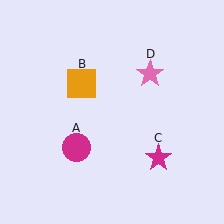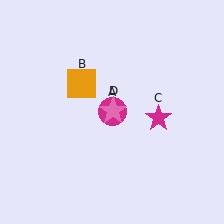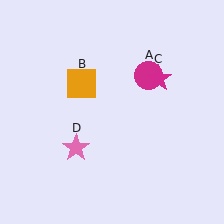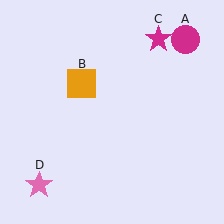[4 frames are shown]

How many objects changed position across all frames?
3 objects changed position: magenta circle (object A), magenta star (object C), pink star (object D).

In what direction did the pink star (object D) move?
The pink star (object D) moved down and to the left.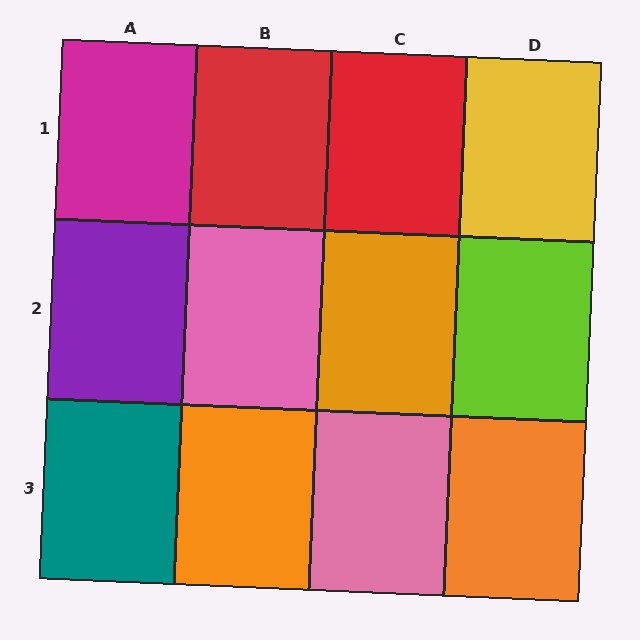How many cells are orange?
3 cells are orange.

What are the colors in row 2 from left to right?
Purple, pink, orange, lime.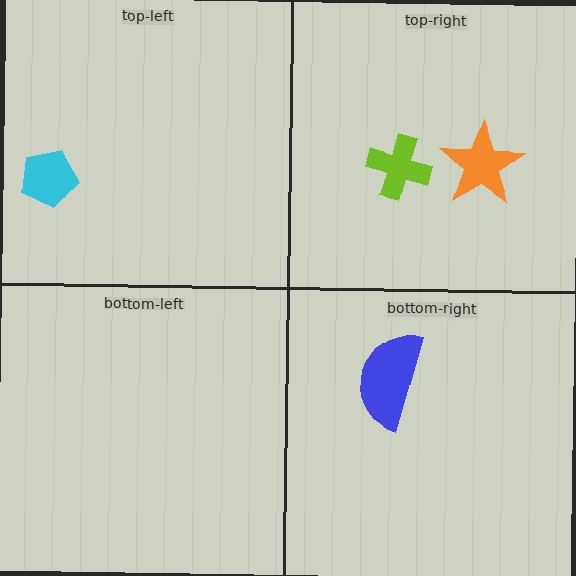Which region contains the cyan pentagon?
The top-left region.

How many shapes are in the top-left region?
1.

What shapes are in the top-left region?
The cyan pentagon.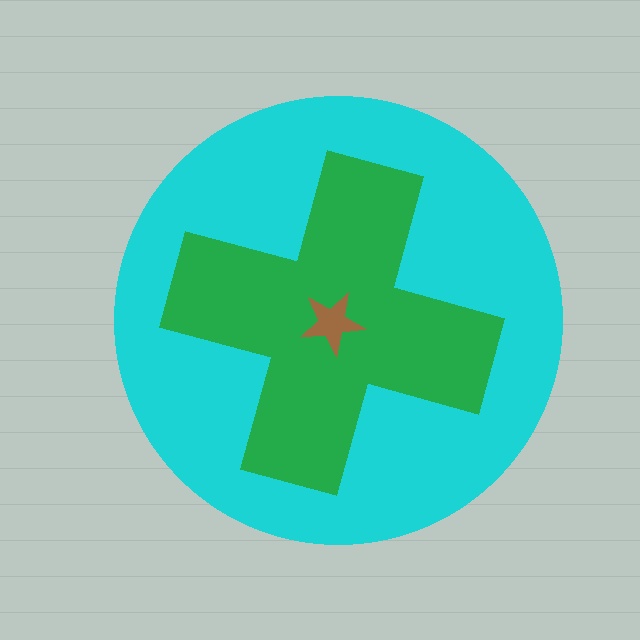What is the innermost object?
The brown star.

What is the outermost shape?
The cyan circle.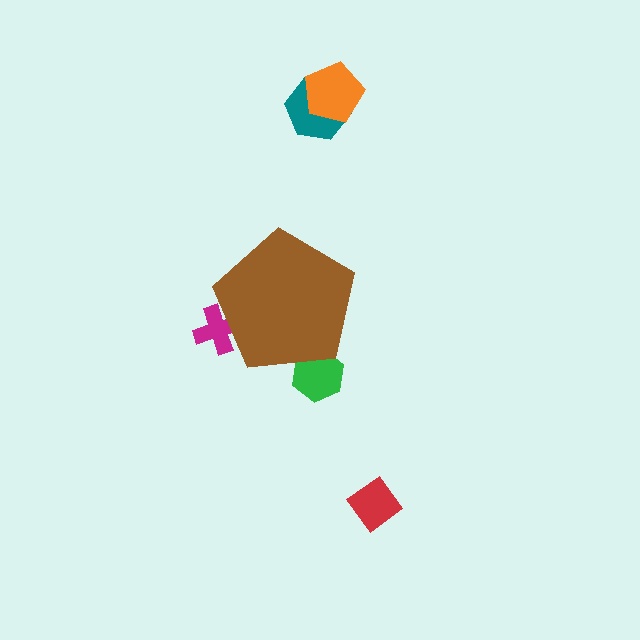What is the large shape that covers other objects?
A brown pentagon.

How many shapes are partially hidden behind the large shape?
2 shapes are partially hidden.